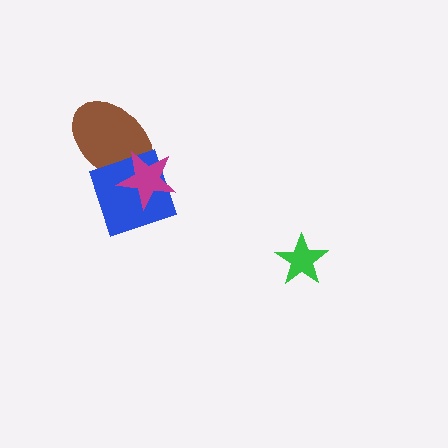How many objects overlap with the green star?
0 objects overlap with the green star.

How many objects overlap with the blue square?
2 objects overlap with the blue square.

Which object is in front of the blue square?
The magenta star is in front of the blue square.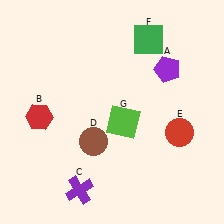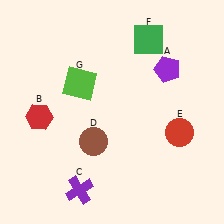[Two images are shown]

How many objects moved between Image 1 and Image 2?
1 object moved between the two images.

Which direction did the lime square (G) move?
The lime square (G) moved left.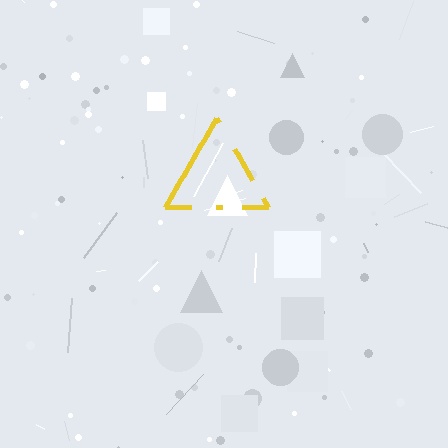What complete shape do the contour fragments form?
The contour fragments form a triangle.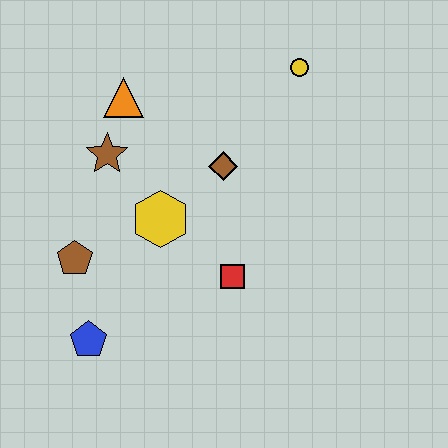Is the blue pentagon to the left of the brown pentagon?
No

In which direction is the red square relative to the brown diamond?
The red square is below the brown diamond.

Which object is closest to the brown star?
The orange triangle is closest to the brown star.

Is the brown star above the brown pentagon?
Yes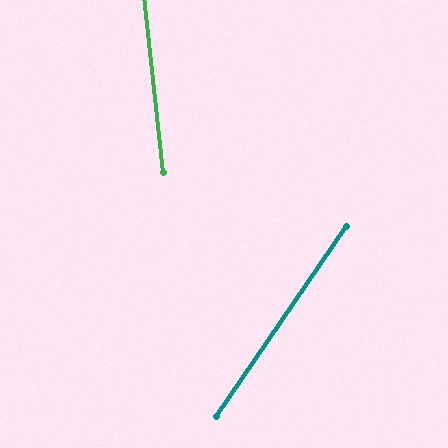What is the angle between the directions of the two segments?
Approximately 40 degrees.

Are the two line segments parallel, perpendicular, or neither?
Neither parallel nor perpendicular — they differ by about 40°.